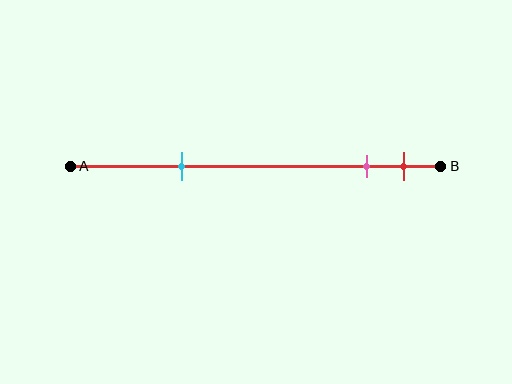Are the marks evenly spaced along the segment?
No, the marks are not evenly spaced.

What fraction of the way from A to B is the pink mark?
The pink mark is approximately 80% (0.8) of the way from A to B.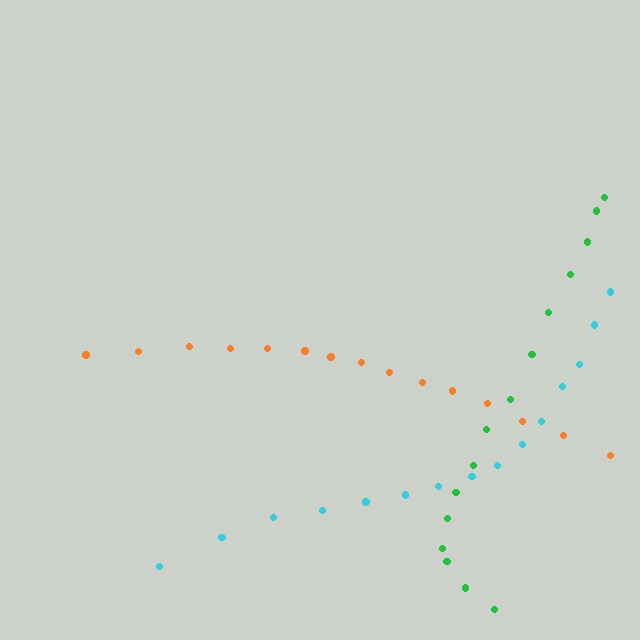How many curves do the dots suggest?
There are 3 distinct paths.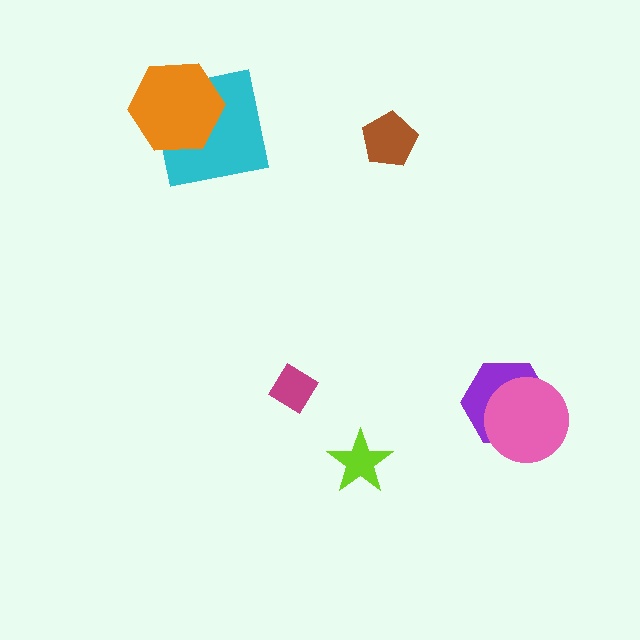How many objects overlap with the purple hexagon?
1 object overlaps with the purple hexagon.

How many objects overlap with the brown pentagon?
0 objects overlap with the brown pentagon.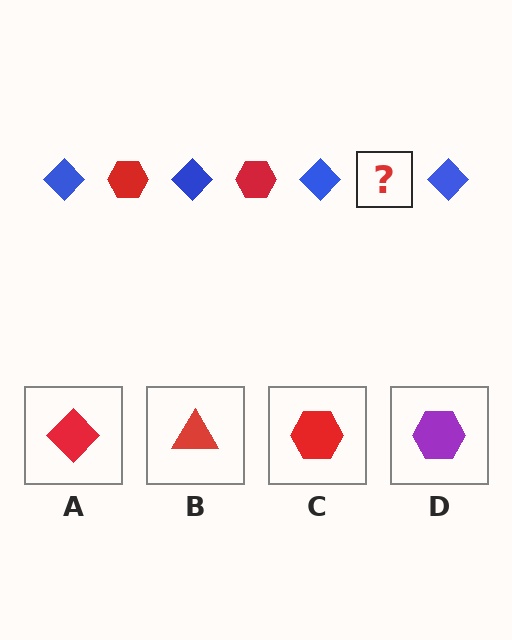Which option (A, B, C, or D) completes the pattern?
C.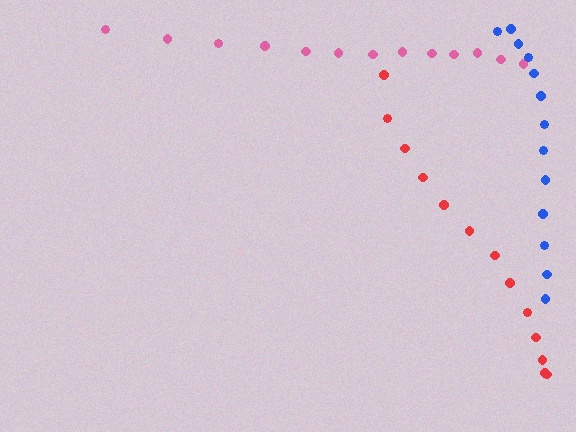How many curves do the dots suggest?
There are 3 distinct paths.